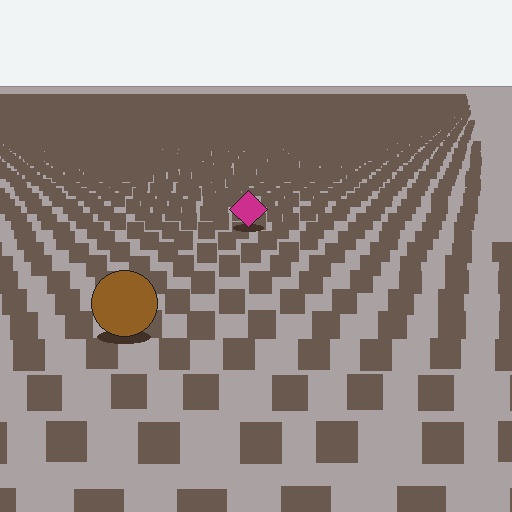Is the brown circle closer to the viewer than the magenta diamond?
Yes. The brown circle is closer — you can tell from the texture gradient: the ground texture is coarser near it.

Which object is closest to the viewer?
The brown circle is closest. The texture marks near it are larger and more spread out.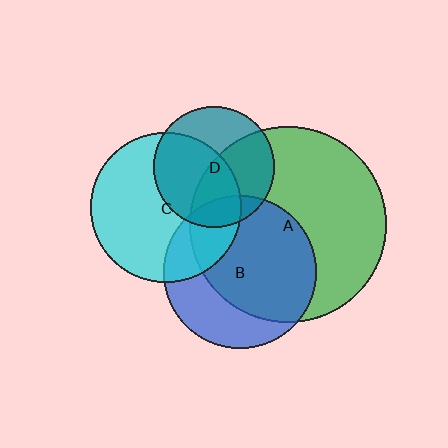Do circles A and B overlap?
Yes.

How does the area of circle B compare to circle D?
Approximately 1.6 times.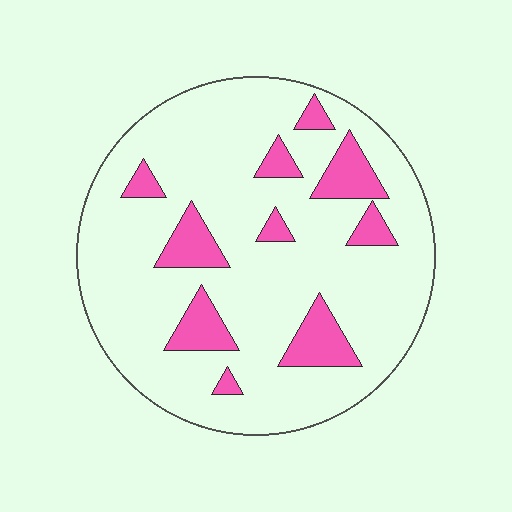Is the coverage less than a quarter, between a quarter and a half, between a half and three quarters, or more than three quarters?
Less than a quarter.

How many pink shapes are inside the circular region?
10.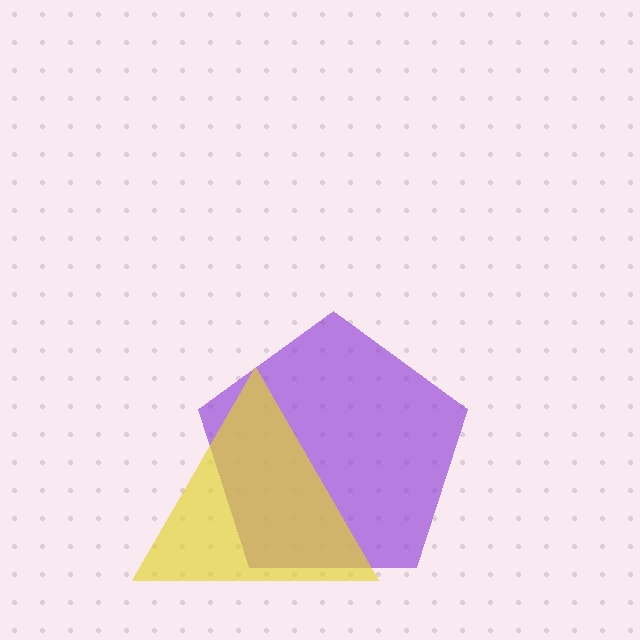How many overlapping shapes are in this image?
There are 2 overlapping shapes in the image.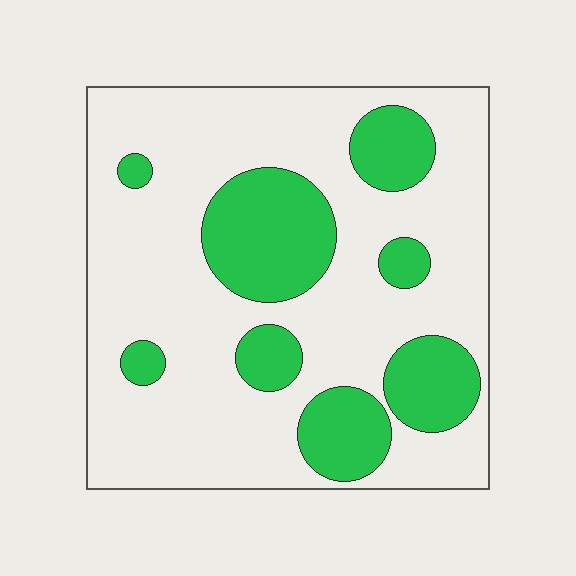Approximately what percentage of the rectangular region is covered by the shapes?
Approximately 25%.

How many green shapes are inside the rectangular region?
8.